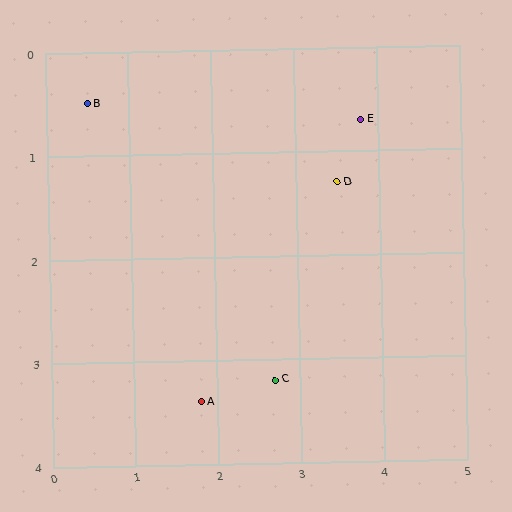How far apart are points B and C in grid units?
Points B and C are about 3.5 grid units apart.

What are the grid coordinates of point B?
Point B is at approximately (0.5, 0.5).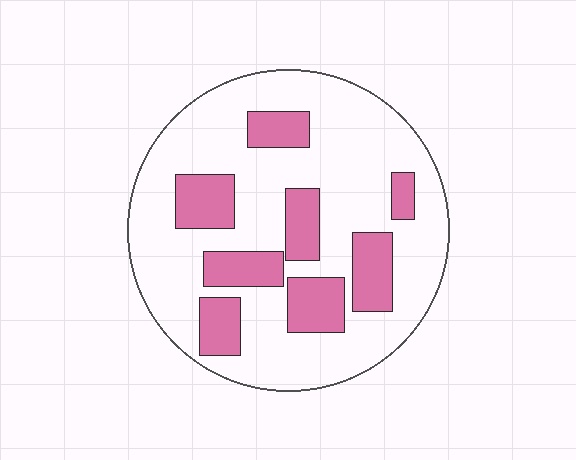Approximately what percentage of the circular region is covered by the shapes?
Approximately 25%.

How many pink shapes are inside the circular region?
8.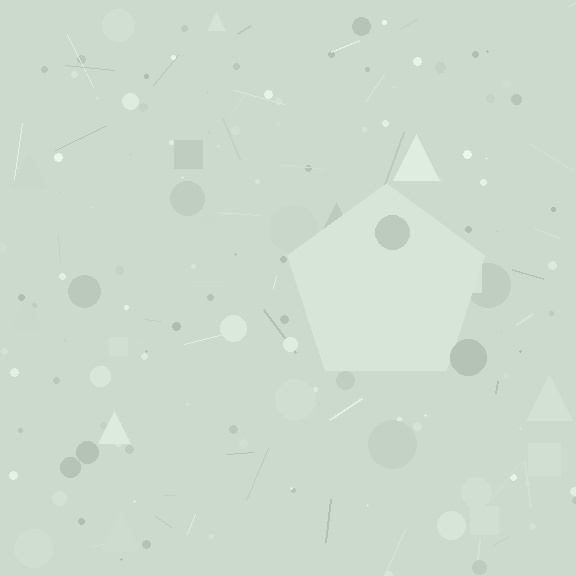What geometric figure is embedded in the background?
A pentagon is embedded in the background.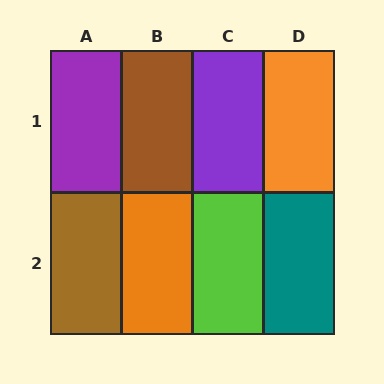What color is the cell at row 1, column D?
Orange.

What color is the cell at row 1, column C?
Purple.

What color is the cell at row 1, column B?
Brown.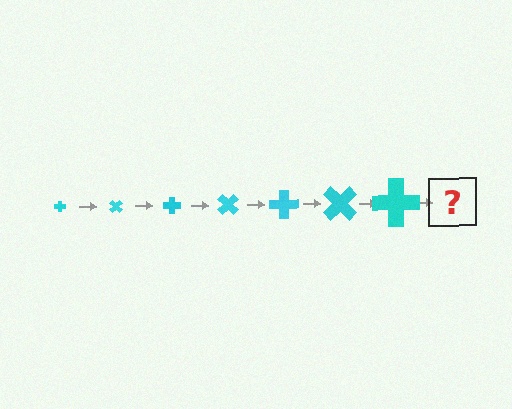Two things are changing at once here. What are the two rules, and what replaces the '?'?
The two rules are that the cross grows larger each step and it rotates 45 degrees each step. The '?' should be a cross, larger than the previous one and rotated 315 degrees from the start.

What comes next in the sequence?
The next element should be a cross, larger than the previous one and rotated 315 degrees from the start.